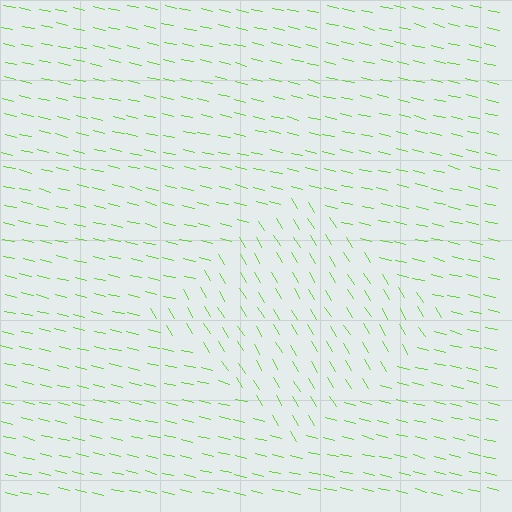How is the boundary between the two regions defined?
The boundary is defined purely by a change in line orientation (approximately 45 degrees difference). All lines are the same color and thickness.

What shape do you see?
I see a diamond.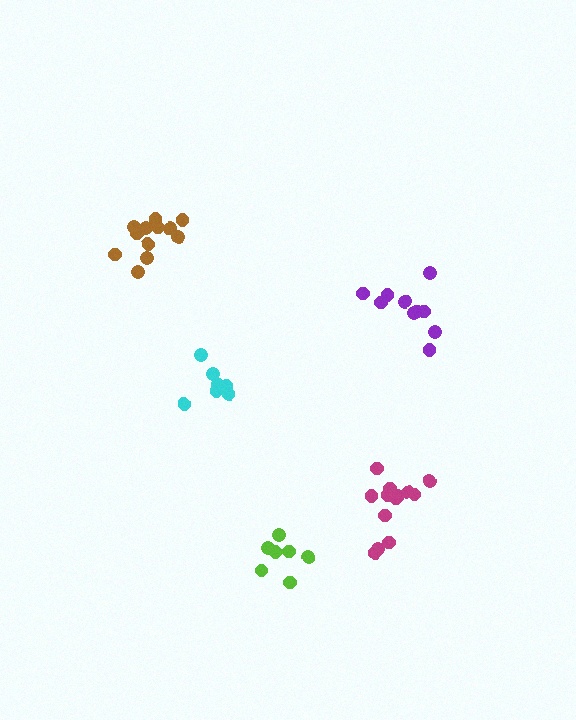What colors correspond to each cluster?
The clusters are colored: brown, purple, lime, magenta, cyan.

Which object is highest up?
The brown cluster is topmost.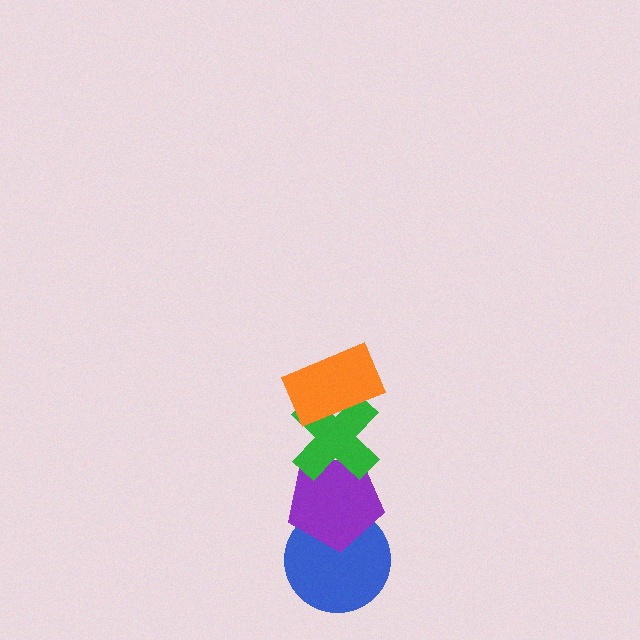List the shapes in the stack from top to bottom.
From top to bottom: the orange rectangle, the green cross, the purple pentagon, the blue circle.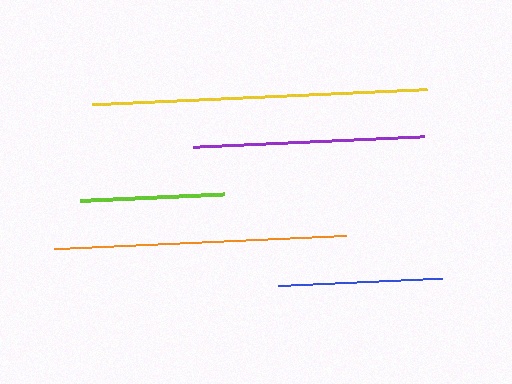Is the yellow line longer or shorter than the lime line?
The yellow line is longer than the lime line.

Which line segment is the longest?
The yellow line is the longest at approximately 335 pixels.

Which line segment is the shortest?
The lime line is the shortest at approximately 144 pixels.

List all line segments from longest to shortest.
From longest to shortest: yellow, orange, purple, blue, lime.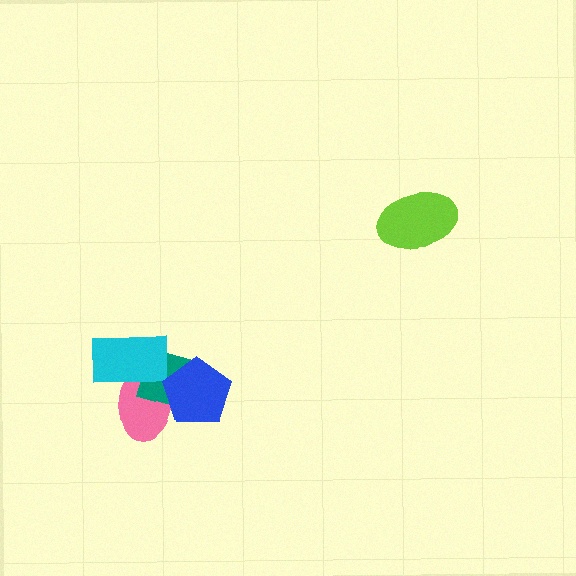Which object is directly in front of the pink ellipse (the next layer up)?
The teal diamond is directly in front of the pink ellipse.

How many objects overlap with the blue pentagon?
2 objects overlap with the blue pentagon.